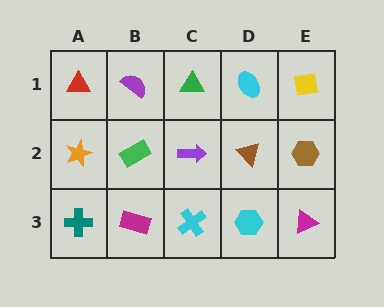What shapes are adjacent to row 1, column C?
A purple arrow (row 2, column C), a purple semicircle (row 1, column B), a cyan ellipse (row 1, column D).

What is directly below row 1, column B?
A green rectangle.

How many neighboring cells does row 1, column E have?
2.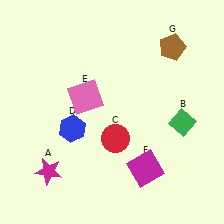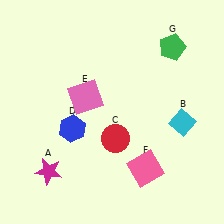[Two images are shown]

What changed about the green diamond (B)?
In Image 1, B is green. In Image 2, it changed to cyan.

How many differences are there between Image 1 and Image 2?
There are 3 differences between the two images.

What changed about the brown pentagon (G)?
In Image 1, G is brown. In Image 2, it changed to green.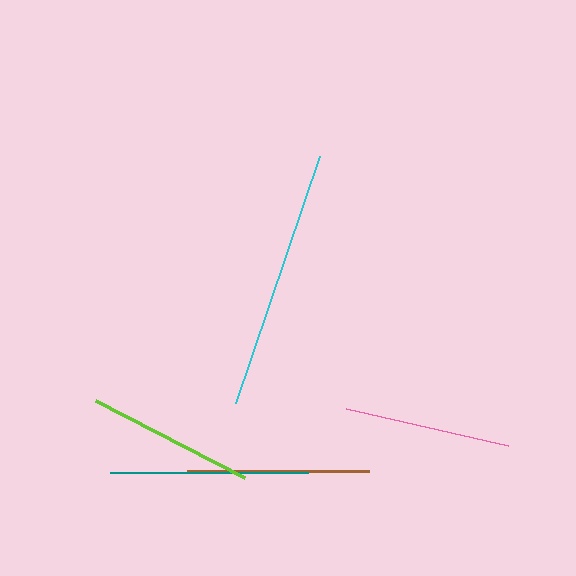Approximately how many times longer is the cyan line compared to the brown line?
The cyan line is approximately 1.4 times the length of the brown line.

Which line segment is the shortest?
The pink line is the shortest at approximately 166 pixels.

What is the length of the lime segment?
The lime segment is approximately 168 pixels long.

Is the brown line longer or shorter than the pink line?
The brown line is longer than the pink line.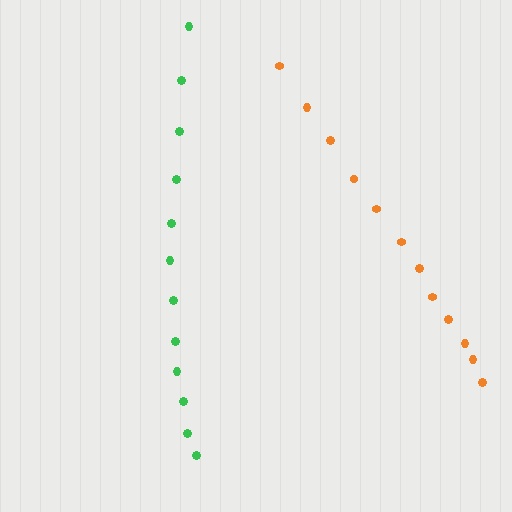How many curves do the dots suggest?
There are 2 distinct paths.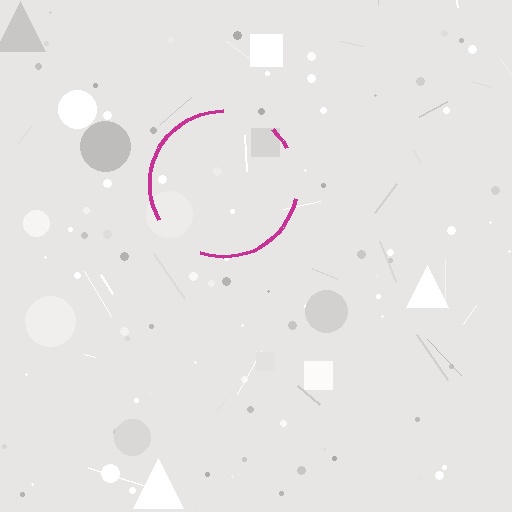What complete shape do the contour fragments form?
The contour fragments form a circle.